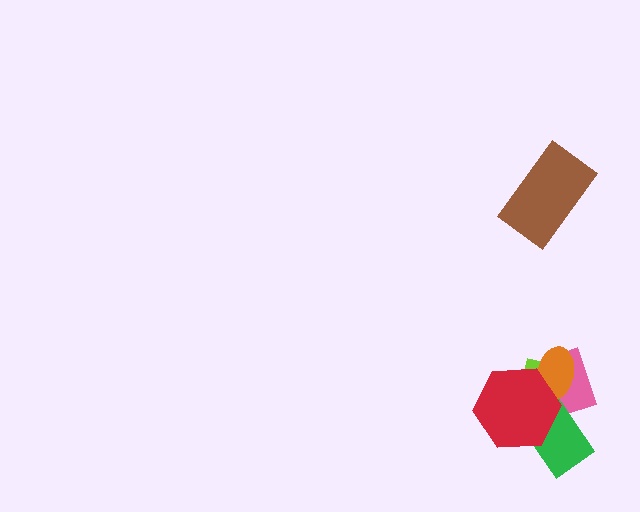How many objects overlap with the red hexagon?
4 objects overlap with the red hexagon.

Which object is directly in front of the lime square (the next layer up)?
The pink rectangle is directly in front of the lime square.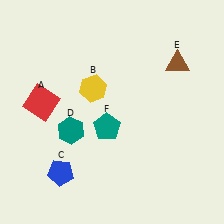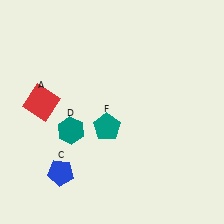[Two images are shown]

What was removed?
The yellow hexagon (B), the brown triangle (E) were removed in Image 2.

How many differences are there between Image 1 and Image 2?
There are 2 differences between the two images.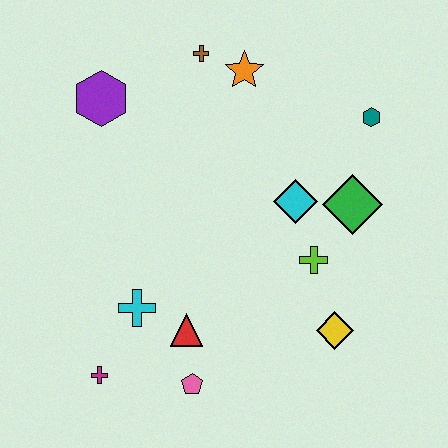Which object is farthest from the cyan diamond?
The magenta cross is farthest from the cyan diamond.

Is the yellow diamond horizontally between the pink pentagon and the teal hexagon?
Yes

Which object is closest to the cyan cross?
The red triangle is closest to the cyan cross.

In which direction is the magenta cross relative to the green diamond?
The magenta cross is to the left of the green diamond.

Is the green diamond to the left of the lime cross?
No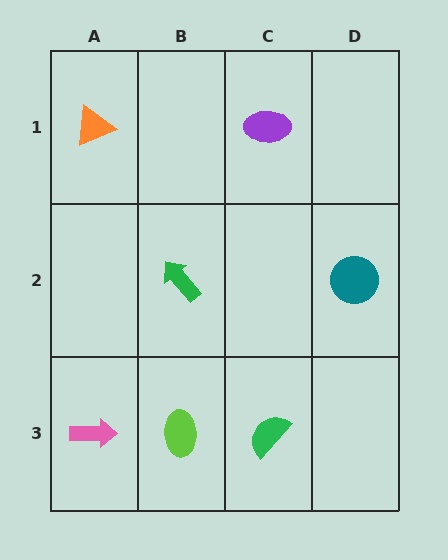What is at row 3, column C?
A green semicircle.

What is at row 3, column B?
A lime ellipse.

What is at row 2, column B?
A green arrow.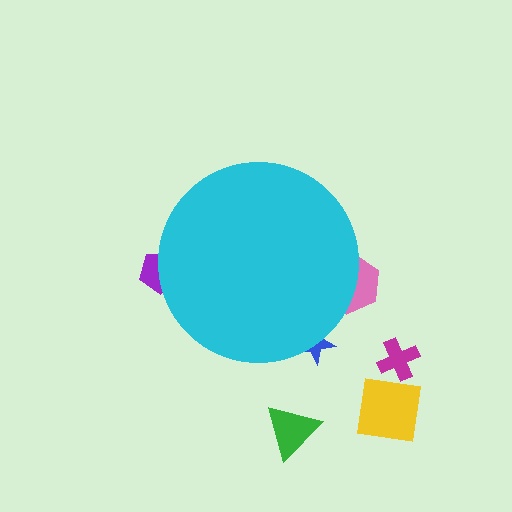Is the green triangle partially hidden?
No, the green triangle is fully visible.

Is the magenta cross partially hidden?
No, the magenta cross is fully visible.